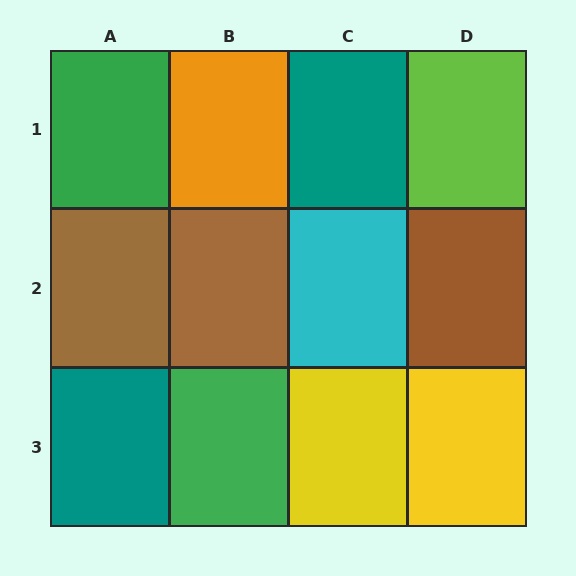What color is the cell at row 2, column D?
Brown.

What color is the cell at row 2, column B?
Brown.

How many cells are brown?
3 cells are brown.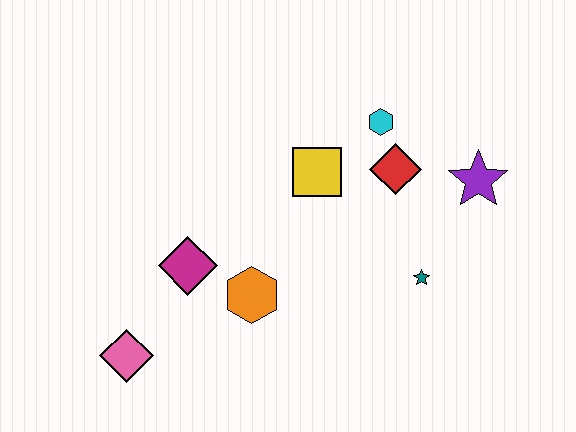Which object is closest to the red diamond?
The cyan hexagon is closest to the red diamond.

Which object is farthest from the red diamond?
The pink diamond is farthest from the red diamond.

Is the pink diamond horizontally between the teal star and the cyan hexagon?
No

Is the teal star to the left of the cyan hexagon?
No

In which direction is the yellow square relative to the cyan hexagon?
The yellow square is to the left of the cyan hexagon.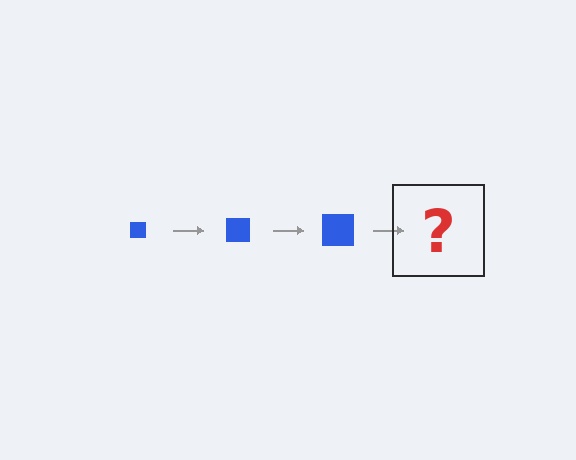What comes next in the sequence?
The next element should be a blue square, larger than the previous one.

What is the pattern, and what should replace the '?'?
The pattern is that the square gets progressively larger each step. The '?' should be a blue square, larger than the previous one.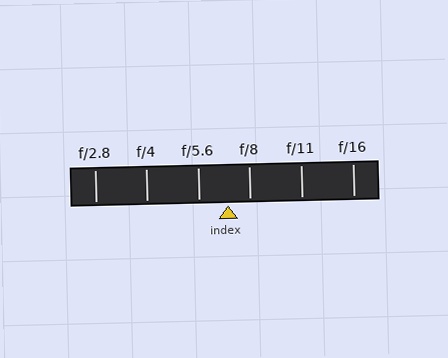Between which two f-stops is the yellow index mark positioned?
The index mark is between f/5.6 and f/8.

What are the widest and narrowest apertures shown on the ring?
The widest aperture shown is f/2.8 and the narrowest is f/16.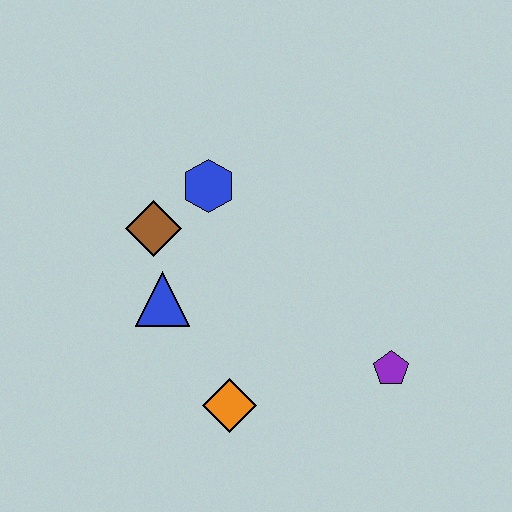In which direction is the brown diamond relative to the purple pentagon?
The brown diamond is to the left of the purple pentagon.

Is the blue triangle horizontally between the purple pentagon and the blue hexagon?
No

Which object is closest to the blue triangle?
The brown diamond is closest to the blue triangle.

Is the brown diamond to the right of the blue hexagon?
No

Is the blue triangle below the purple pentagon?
No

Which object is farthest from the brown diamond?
The purple pentagon is farthest from the brown diamond.